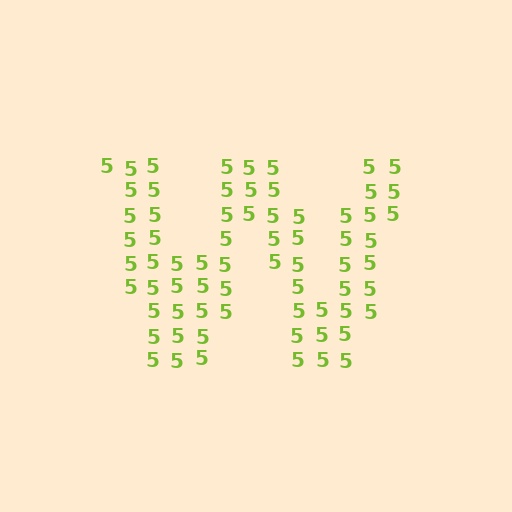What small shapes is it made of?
It is made of small digit 5's.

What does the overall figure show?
The overall figure shows the letter W.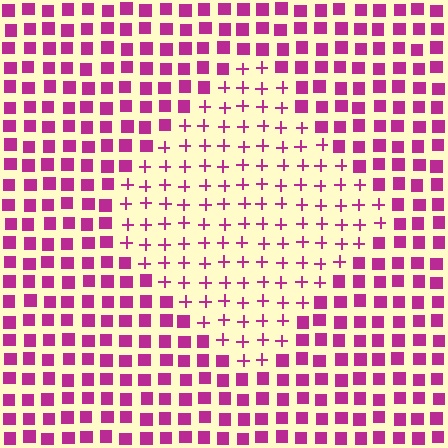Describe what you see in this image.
The image is filled with small magenta elements arranged in a uniform grid. A diamond-shaped region contains plus signs, while the surrounding area contains squares. The boundary is defined purely by the change in element shape.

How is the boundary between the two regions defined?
The boundary is defined by a change in element shape: plus signs inside vs. squares outside. All elements share the same color and spacing.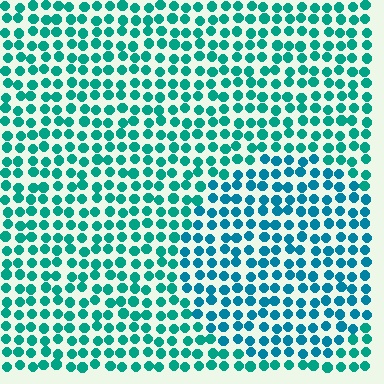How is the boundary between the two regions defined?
The boundary is defined purely by a slight shift in hue (about 23 degrees). Spacing, size, and orientation are identical on both sides.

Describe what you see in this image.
The image is filled with small teal elements in a uniform arrangement. A circle-shaped region is visible where the elements are tinted to a slightly different hue, forming a subtle color boundary.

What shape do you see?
I see a circle.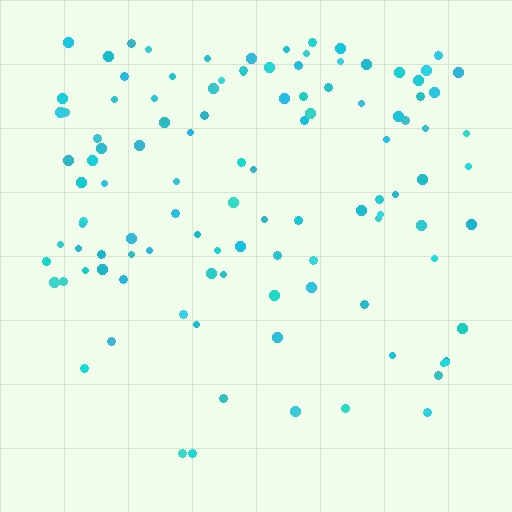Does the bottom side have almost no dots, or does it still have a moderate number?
Still a moderate number, just noticeably fewer than the top.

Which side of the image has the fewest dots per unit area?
The bottom.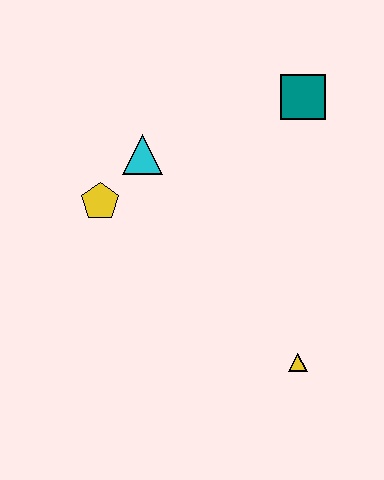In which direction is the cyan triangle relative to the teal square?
The cyan triangle is to the left of the teal square.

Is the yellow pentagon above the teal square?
No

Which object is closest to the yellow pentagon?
The cyan triangle is closest to the yellow pentagon.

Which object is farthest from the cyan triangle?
The yellow triangle is farthest from the cyan triangle.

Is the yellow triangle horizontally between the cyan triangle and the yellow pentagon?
No